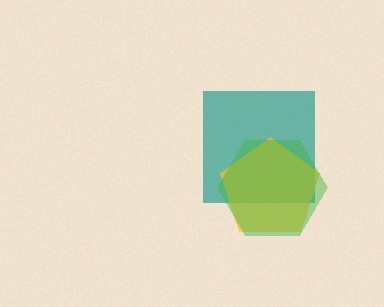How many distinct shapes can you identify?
There are 3 distinct shapes: a teal square, a yellow pentagon, a green hexagon.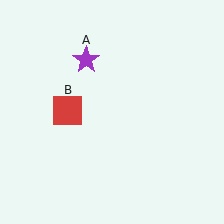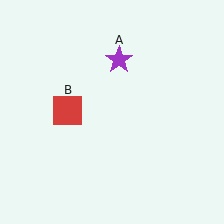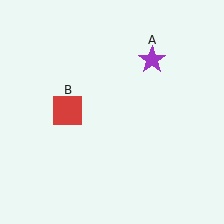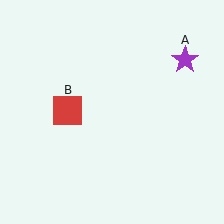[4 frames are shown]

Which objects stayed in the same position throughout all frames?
Red square (object B) remained stationary.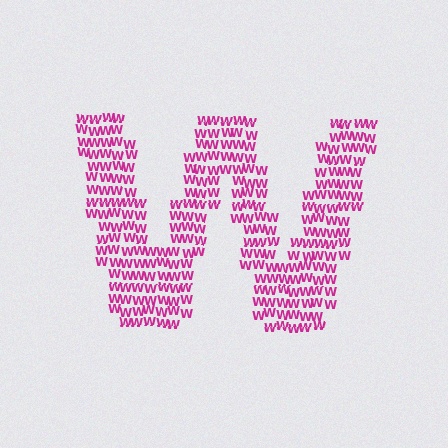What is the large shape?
The large shape is the letter W.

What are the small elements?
The small elements are letter W's.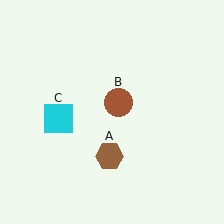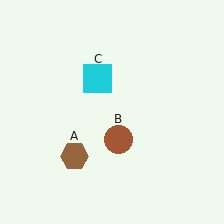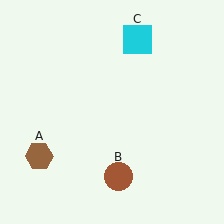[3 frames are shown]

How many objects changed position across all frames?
3 objects changed position: brown hexagon (object A), brown circle (object B), cyan square (object C).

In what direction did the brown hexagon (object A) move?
The brown hexagon (object A) moved left.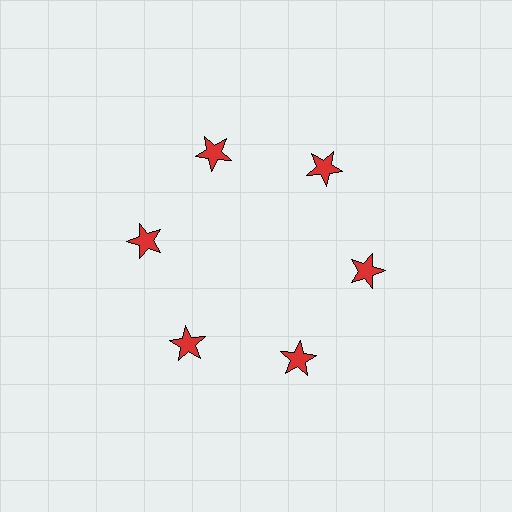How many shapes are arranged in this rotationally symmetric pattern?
There are 6 shapes, arranged in 6 groups of 1.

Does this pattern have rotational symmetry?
Yes, this pattern has 6-fold rotational symmetry. It looks the same after rotating 60 degrees around the center.